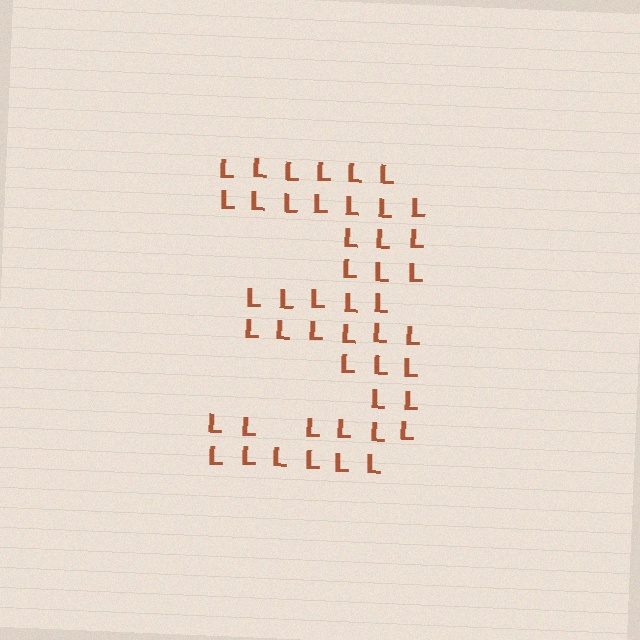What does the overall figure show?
The overall figure shows the digit 3.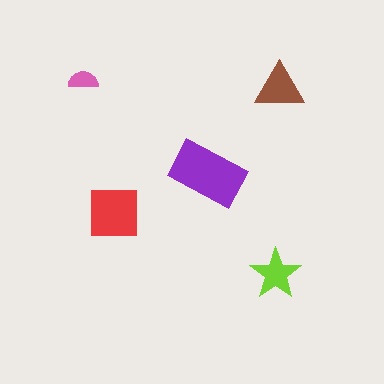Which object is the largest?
The purple rectangle.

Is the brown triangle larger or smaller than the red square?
Smaller.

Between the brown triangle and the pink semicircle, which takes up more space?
The brown triangle.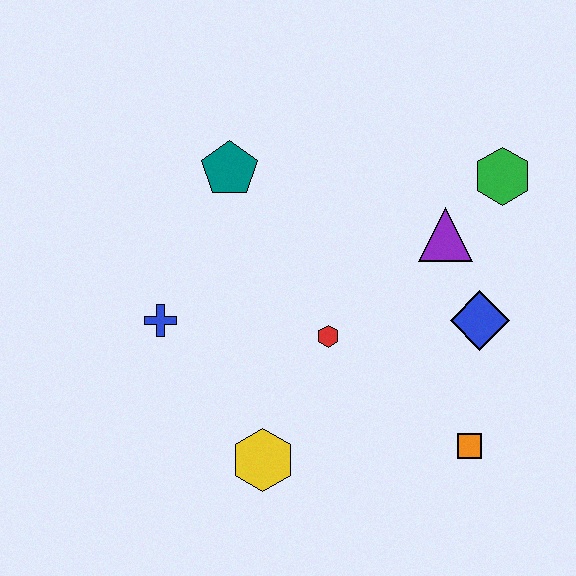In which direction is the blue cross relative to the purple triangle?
The blue cross is to the left of the purple triangle.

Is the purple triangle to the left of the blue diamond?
Yes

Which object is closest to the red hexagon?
The yellow hexagon is closest to the red hexagon.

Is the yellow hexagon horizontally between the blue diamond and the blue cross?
Yes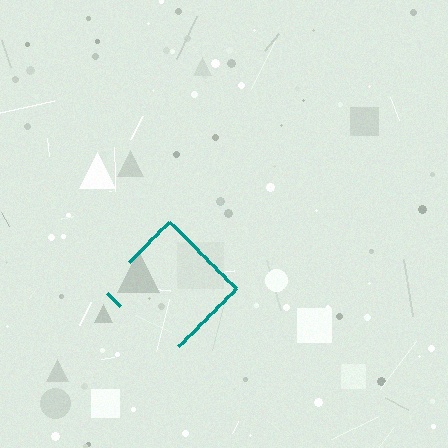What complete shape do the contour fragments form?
The contour fragments form a diamond.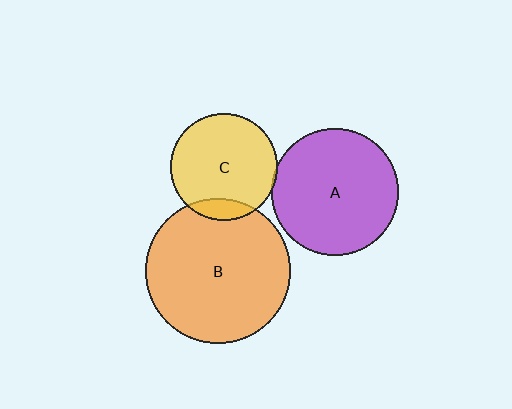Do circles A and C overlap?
Yes.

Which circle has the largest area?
Circle B (orange).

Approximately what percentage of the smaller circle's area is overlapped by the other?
Approximately 5%.